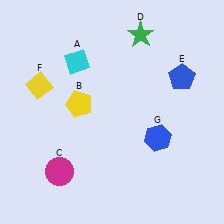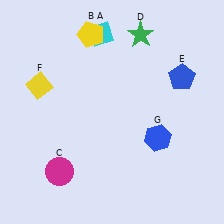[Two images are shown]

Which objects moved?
The objects that moved are: the cyan diamond (A), the yellow pentagon (B).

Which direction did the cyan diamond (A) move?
The cyan diamond (A) moved up.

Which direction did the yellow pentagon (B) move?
The yellow pentagon (B) moved up.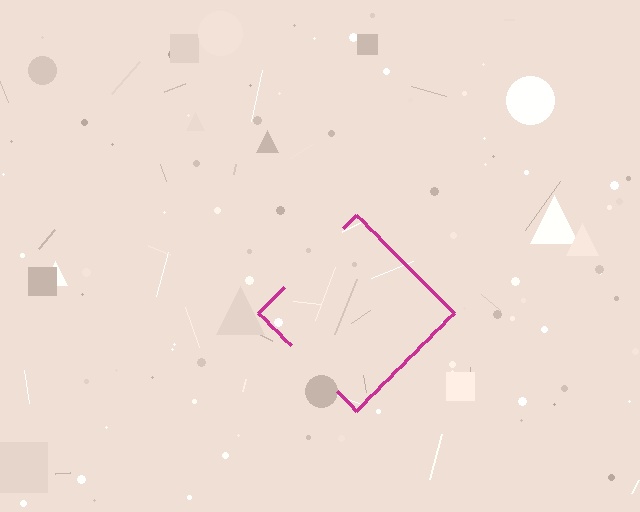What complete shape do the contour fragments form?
The contour fragments form a diamond.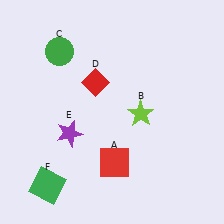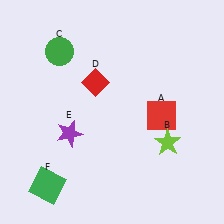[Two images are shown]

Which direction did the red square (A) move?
The red square (A) moved up.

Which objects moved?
The objects that moved are: the red square (A), the lime star (B).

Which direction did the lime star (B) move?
The lime star (B) moved down.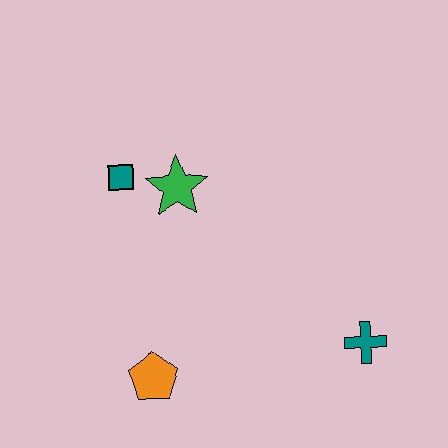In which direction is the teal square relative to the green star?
The teal square is to the left of the green star.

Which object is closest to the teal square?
The green star is closest to the teal square.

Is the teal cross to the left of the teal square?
No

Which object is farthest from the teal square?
The teal cross is farthest from the teal square.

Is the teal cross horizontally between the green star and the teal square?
No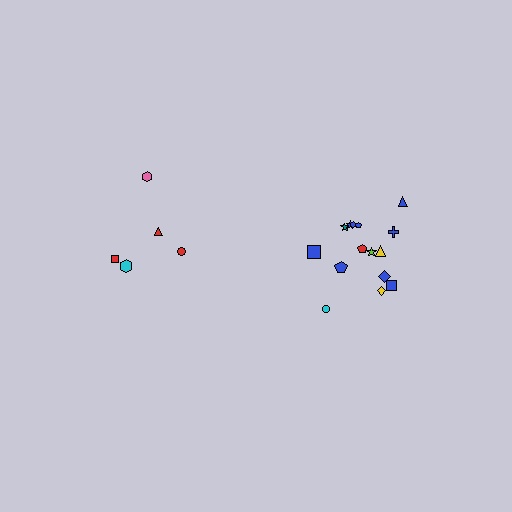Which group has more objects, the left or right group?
The right group.